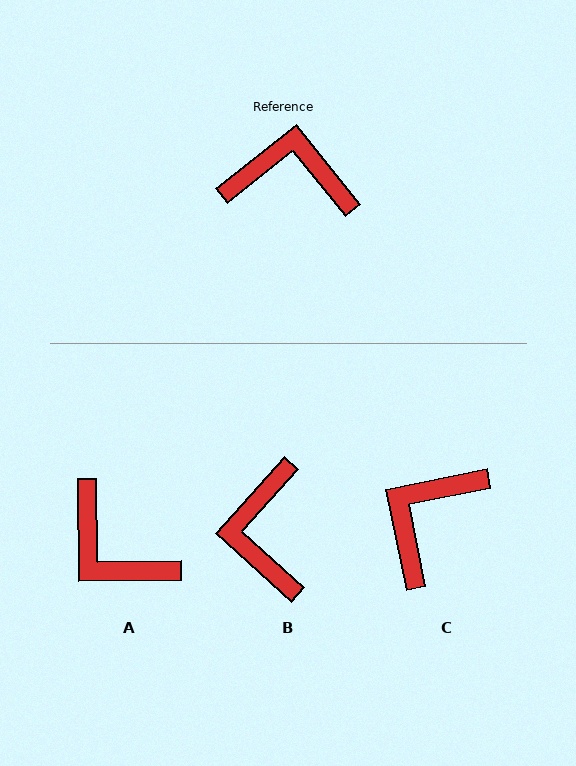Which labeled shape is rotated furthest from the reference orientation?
A, about 142 degrees away.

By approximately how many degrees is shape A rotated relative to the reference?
Approximately 142 degrees counter-clockwise.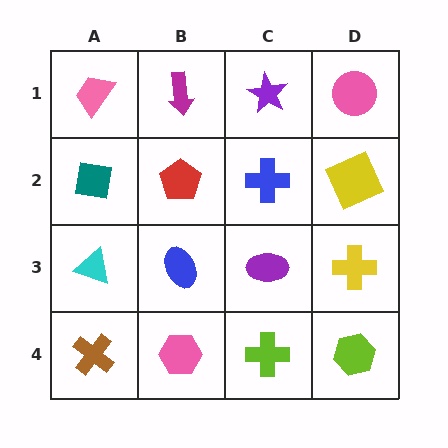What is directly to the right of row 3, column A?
A blue ellipse.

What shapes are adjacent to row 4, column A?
A cyan triangle (row 3, column A), a pink hexagon (row 4, column B).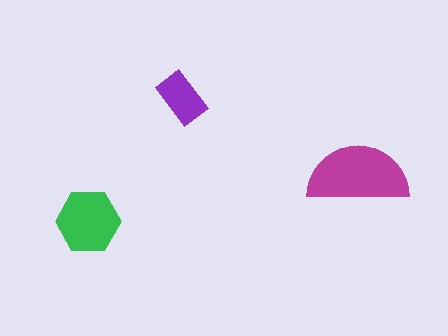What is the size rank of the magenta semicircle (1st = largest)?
1st.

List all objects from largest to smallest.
The magenta semicircle, the green hexagon, the purple rectangle.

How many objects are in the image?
There are 3 objects in the image.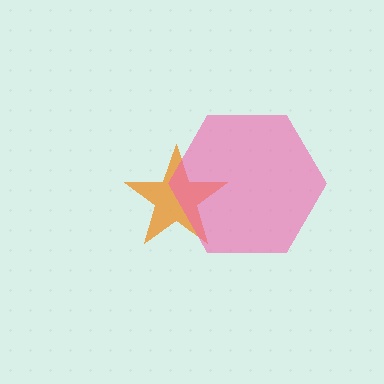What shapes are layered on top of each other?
The layered shapes are: an orange star, a pink hexagon.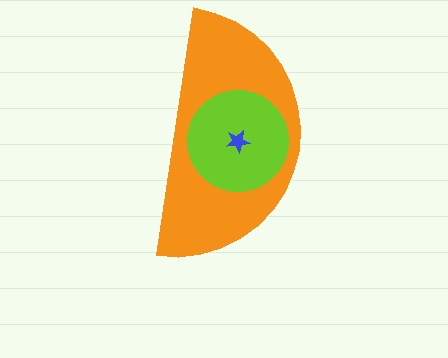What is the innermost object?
The blue star.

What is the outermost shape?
The orange semicircle.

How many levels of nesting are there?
3.